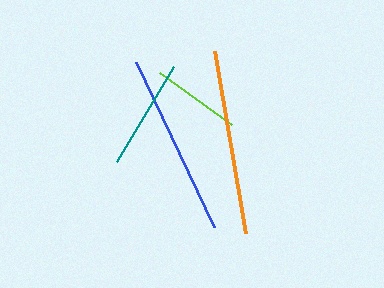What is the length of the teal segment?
The teal segment is approximately 111 pixels long.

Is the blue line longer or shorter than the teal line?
The blue line is longer than the teal line.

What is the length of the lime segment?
The lime segment is approximately 88 pixels long.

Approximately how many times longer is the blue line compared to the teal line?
The blue line is approximately 1.7 times the length of the teal line.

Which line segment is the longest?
The orange line is the longest at approximately 184 pixels.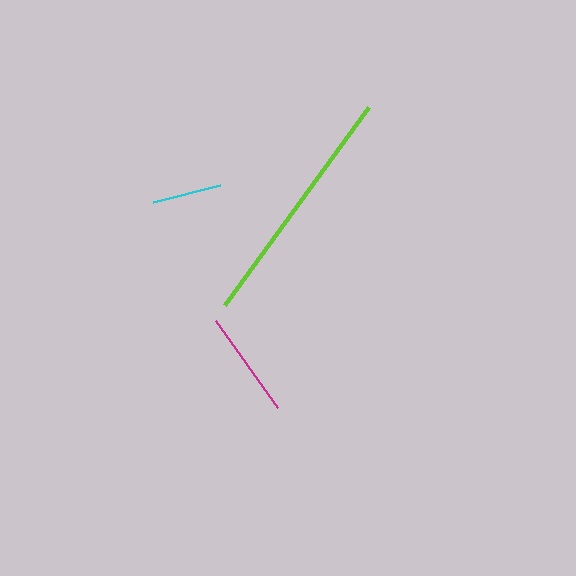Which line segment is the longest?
The lime line is the longest at approximately 246 pixels.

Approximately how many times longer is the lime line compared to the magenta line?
The lime line is approximately 2.3 times the length of the magenta line.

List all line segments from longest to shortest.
From longest to shortest: lime, magenta, cyan.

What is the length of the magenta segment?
The magenta segment is approximately 107 pixels long.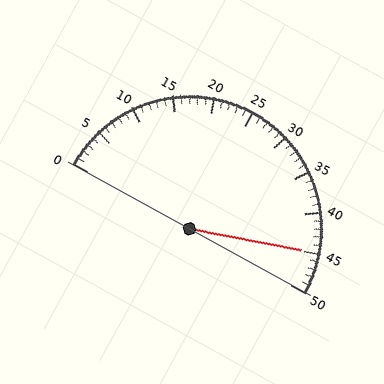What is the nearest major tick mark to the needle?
The nearest major tick mark is 45.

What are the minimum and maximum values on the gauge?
The gauge ranges from 0 to 50.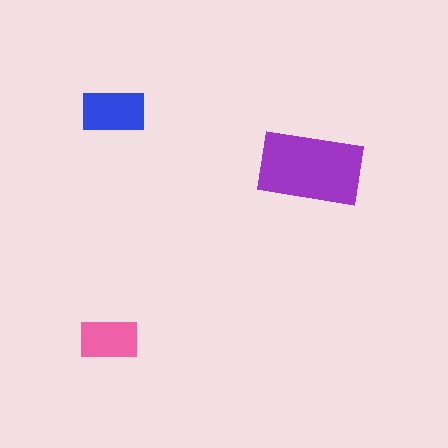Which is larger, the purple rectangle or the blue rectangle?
The purple one.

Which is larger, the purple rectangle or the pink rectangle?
The purple one.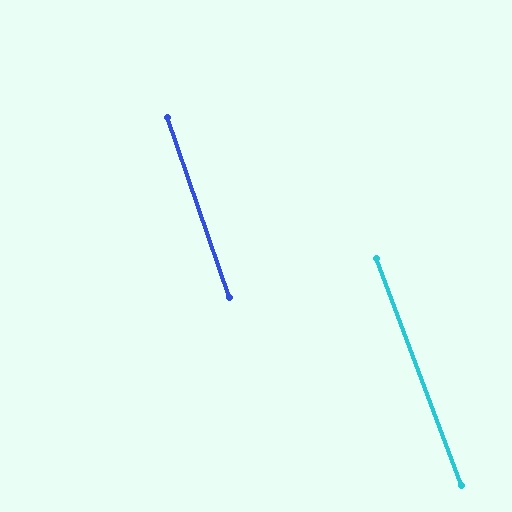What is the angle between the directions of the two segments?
Approximately 2 degrees.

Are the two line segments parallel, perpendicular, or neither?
Parallel — their directions differ by only 1.6°.